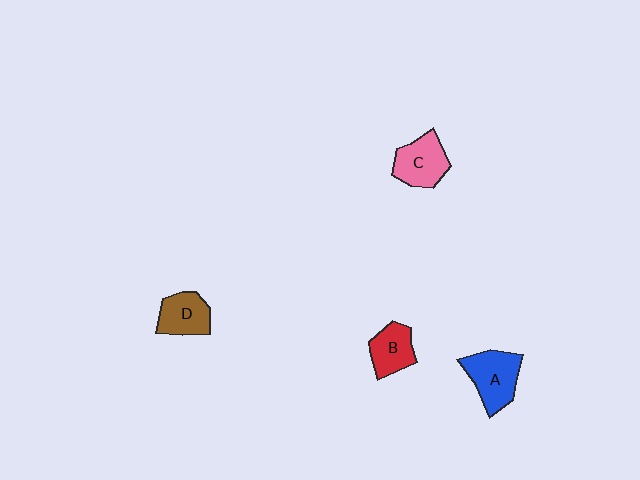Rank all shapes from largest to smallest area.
From largest to smallest: A (blue), C (pink), D (brown), B (red).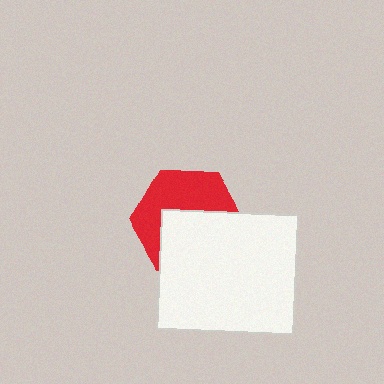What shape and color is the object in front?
The object in front is a white rectangle.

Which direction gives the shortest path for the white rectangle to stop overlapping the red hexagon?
Moving down gives the shortest separation.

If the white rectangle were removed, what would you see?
You would see the complete red hexagon.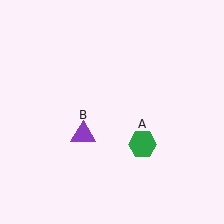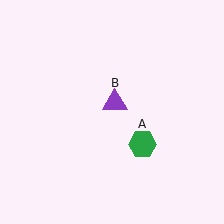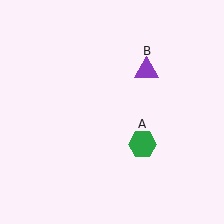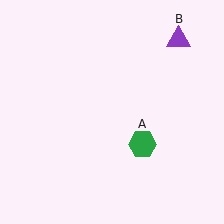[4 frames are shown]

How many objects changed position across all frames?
1 object changed position: purple triangle (object B).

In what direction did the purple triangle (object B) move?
The purple triangle (object B) moved up and to the right.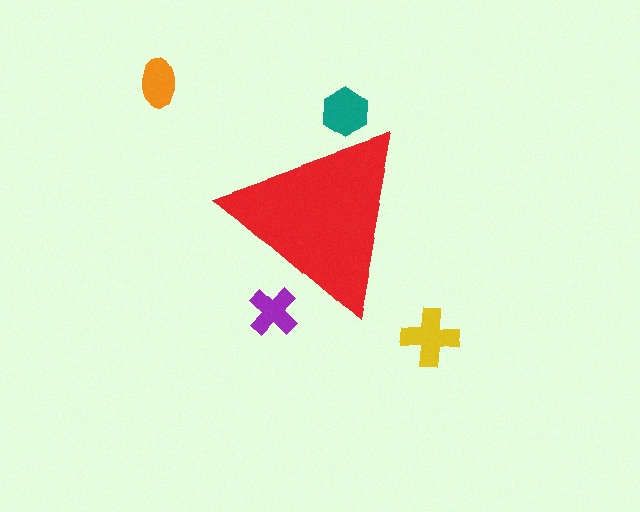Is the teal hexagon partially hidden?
Yes, the teal hexagon is partially hidden behind the red triangle.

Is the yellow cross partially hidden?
No, the yellow cross is fully visible.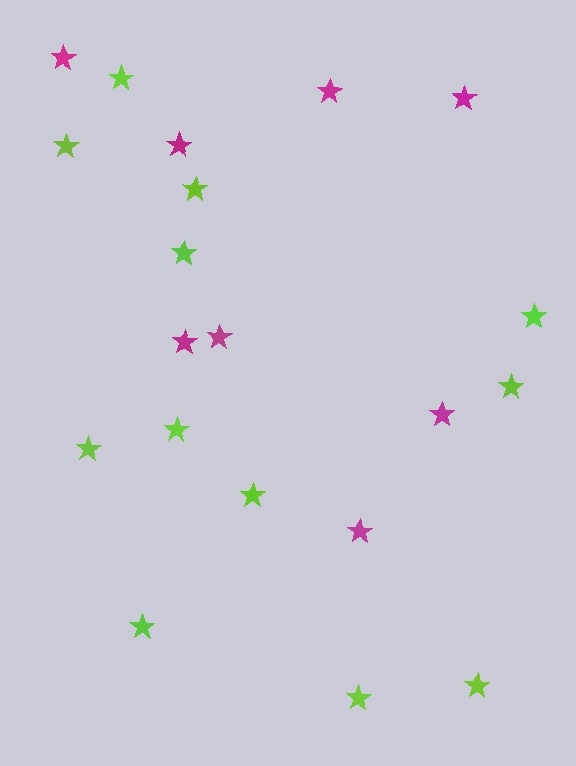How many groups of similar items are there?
There are 2 groups: one group of lime stars (12) and one group of magenta stars (8).